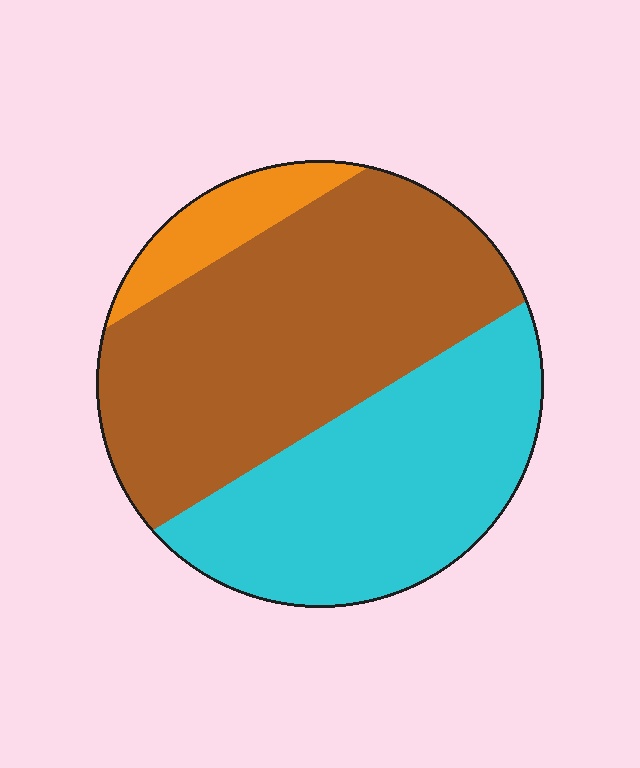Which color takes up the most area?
Brown, at roughly 50%.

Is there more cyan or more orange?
Cyan.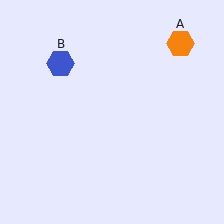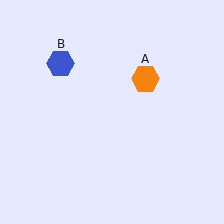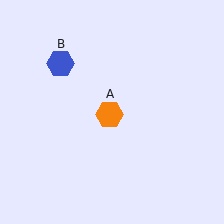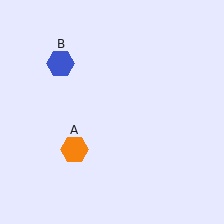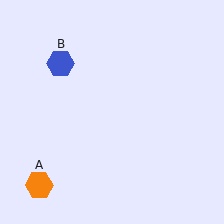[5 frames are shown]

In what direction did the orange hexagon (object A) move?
The orange hexagon (object A) moved down and to the left.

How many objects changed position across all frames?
1 object changed position: orange hexagon (object A).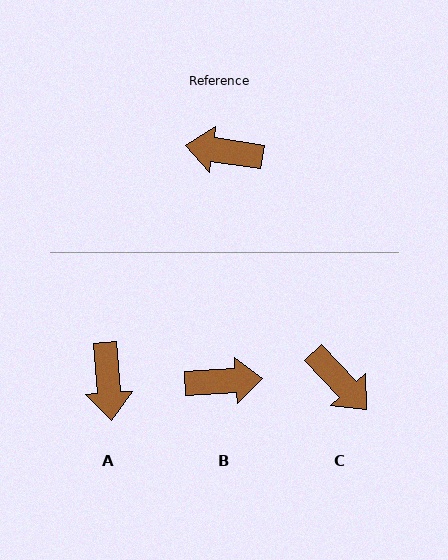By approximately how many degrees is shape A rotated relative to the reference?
Approximately 103 degrees counter-clockwise.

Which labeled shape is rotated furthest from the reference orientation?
B, about 168 degrees away.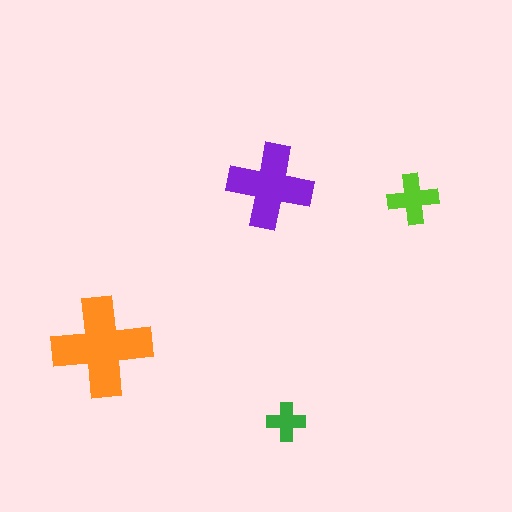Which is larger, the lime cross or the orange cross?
The orange one.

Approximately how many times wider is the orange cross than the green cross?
About 2.5 times wider.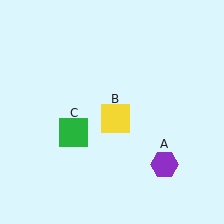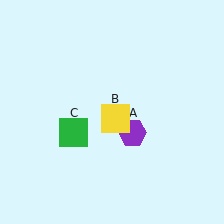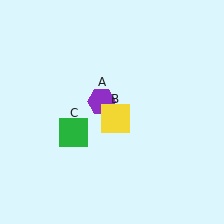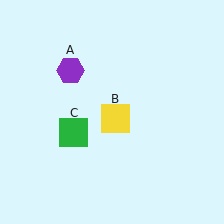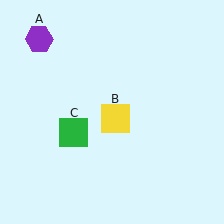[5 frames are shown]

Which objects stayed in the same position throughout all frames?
Yellow square (object B) and green square (object C) remained stationary.